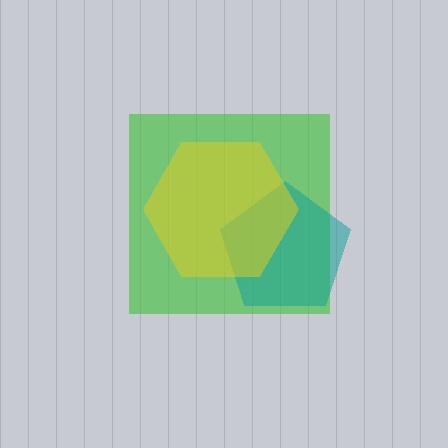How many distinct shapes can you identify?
There are 3 distinct shapes: a green square, a teal pentagon, a yellow hexagon.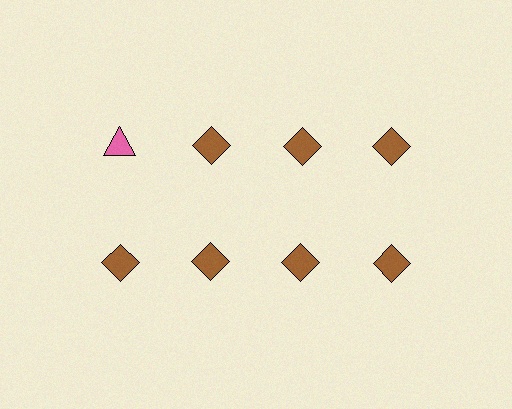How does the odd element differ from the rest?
It differs in both color (pink instead of brown) and shape (triangle instead of diamond).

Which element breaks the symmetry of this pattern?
The pink triangle in the top row, leftmost column breaks the symmetry. All other shapes are brown diamonds.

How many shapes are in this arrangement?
There are 8 shapes arranged in a grid pattern.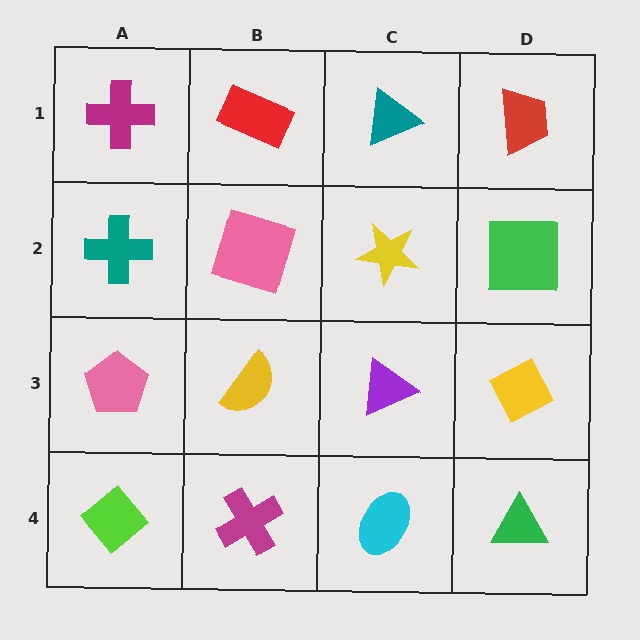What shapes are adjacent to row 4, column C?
A purple triangle (row 3, column C), a magenta cross (row 4, column B), a green triangle (row 4, column D).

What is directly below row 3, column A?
A lime diamond.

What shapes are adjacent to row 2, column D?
A red trapezoid (row 1, column D), a yellow diamond (row 3, column D), a yellow star (row 2, column C).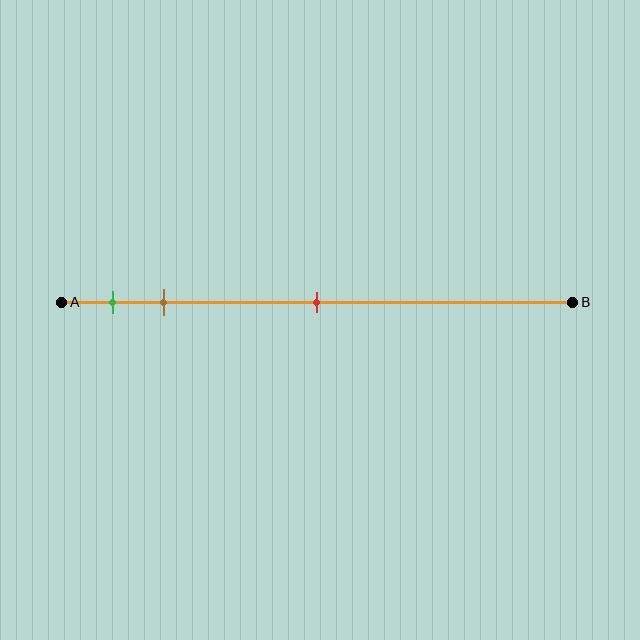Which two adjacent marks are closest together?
The green and brown marks are the closest adjacent pair.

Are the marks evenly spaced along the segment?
No, the marks are not evenly spaced.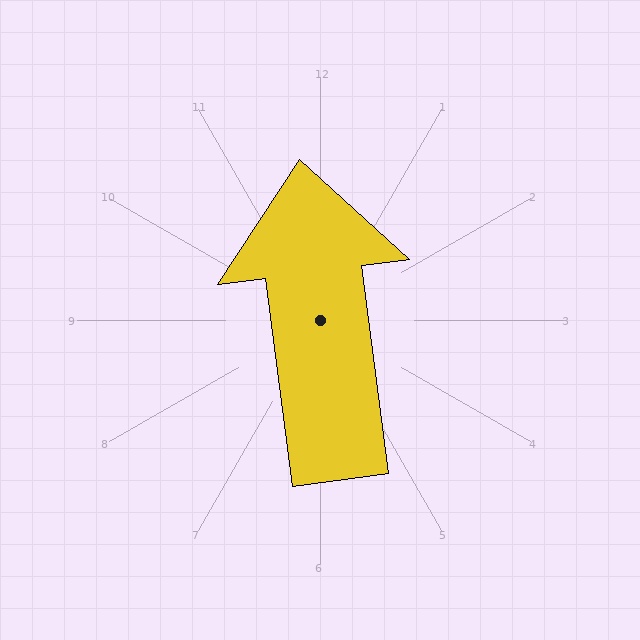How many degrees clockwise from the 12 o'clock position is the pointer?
Approximately 353 degrees.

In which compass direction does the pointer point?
North.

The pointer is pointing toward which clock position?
Roughly 12 o'clock.